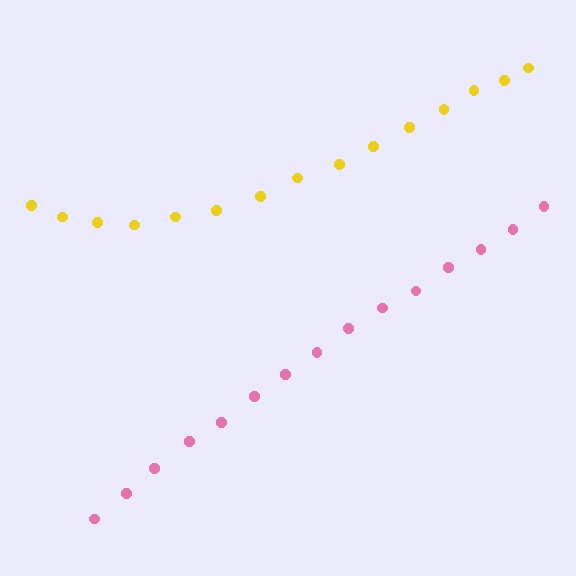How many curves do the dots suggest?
There are 2 distinct paths.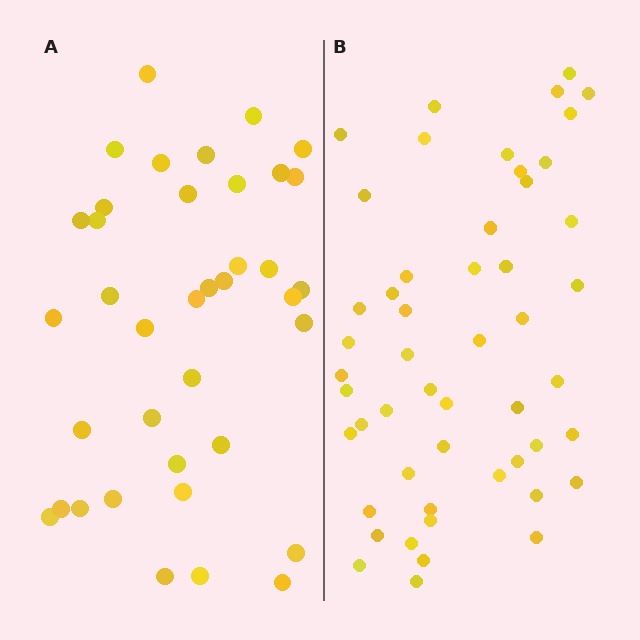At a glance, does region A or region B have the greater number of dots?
Region B (the right region) has more dots.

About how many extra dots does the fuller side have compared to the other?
Region B has approximately 15 more dots than region A.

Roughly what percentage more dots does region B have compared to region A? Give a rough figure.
About 35% more.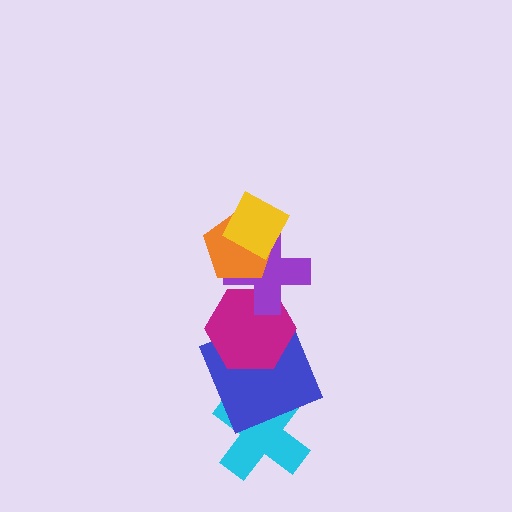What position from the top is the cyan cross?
The cyan cross is 6th from the top.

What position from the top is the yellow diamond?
The yellow diamond is 1st from the top.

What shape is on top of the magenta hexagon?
The purple cross is on top of the magenta hexagon.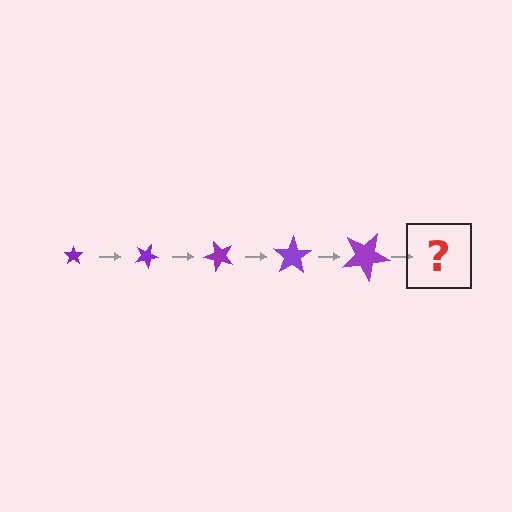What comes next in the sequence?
The next element should be a star, larger than the previous one and rotated 125 degrees from the start.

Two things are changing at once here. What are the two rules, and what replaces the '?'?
The two rules are that the star grows larger each step and it rotates 25 degrees each step. The '?' should be a star, larger than the previous one and rotated 125 degrees from the start.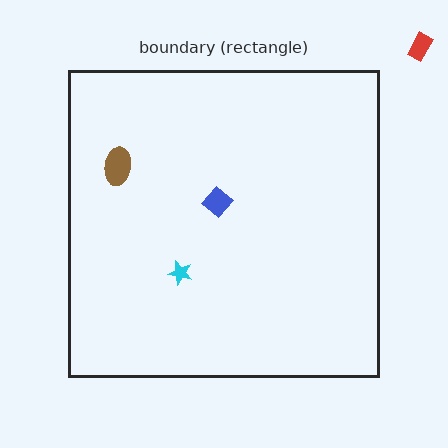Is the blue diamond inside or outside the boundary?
Inside.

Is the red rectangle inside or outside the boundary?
Outside.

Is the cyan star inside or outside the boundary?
Inside.